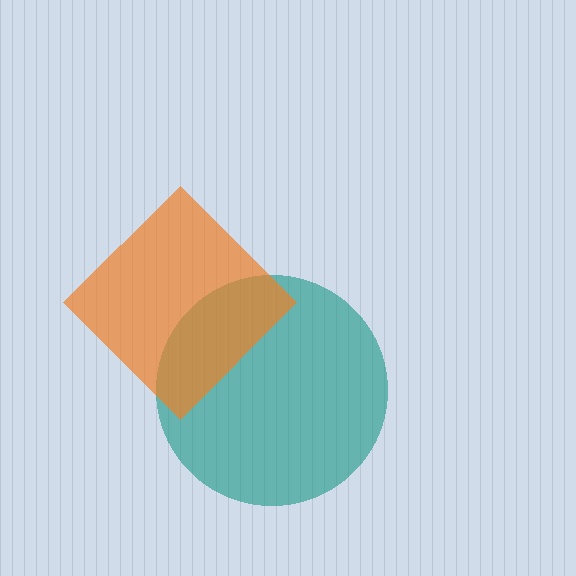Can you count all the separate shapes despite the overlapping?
Yes, there are 2 separate shapes.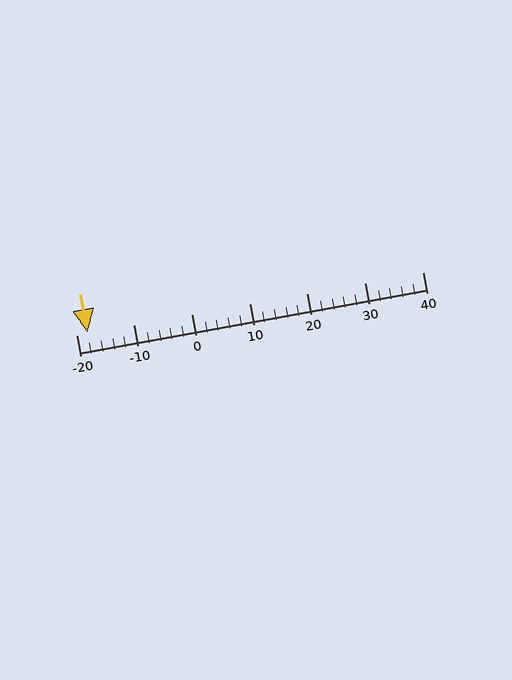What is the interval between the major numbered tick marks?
The major tick marks are spaced 10 units apart.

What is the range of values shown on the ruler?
The ruler shows values from -20 to 40.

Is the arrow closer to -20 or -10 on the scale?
The arrow is closer to -20.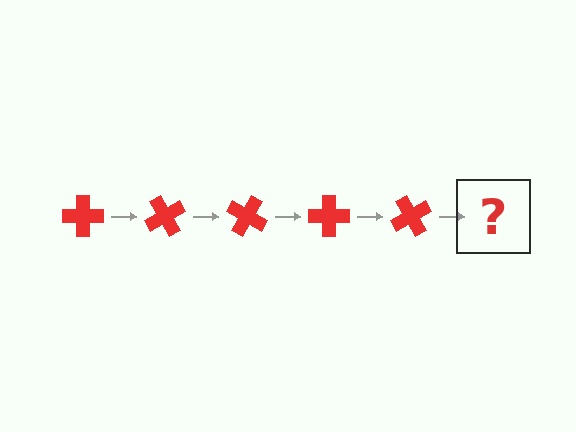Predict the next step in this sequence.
The next step is a red cross rotated 300 degrees.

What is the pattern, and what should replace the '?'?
The pattern is that the cross rotates 60 degrees each step. The '?' should be a red cross rotated 300 degrees.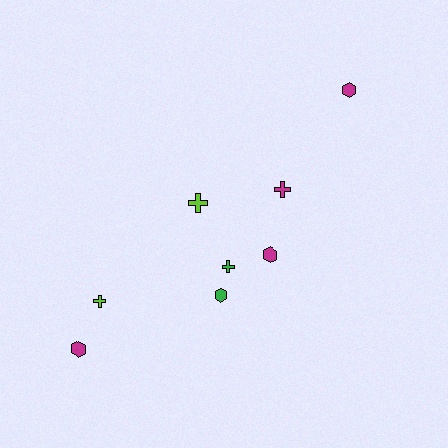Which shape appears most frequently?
Cross, with 4 objects.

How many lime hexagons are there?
There are no lime hexagons.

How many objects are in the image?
There are 8 objects.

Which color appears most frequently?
Magenta, with 4 objects.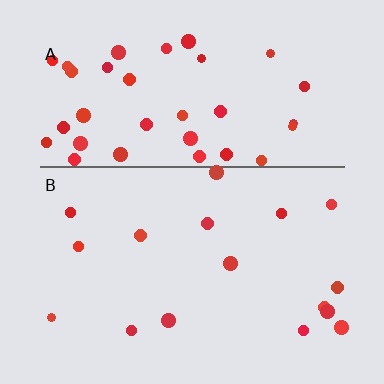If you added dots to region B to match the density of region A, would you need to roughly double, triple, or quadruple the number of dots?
Approximately double.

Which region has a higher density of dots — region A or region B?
A (the top).